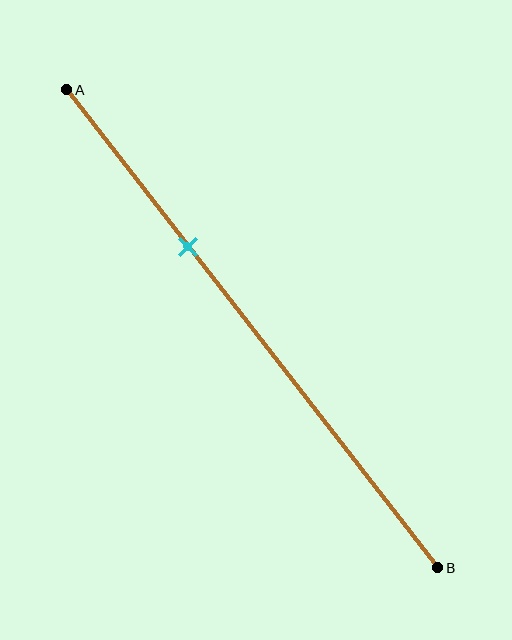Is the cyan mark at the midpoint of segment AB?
No, the mark is at about 35% from A, not at the 50% midpoint.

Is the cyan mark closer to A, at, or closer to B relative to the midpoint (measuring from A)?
The cyan mark is closer to point A than the midpoint of segment AB.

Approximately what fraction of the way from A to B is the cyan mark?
The cyan mark is approximately 35% of the way from A to B.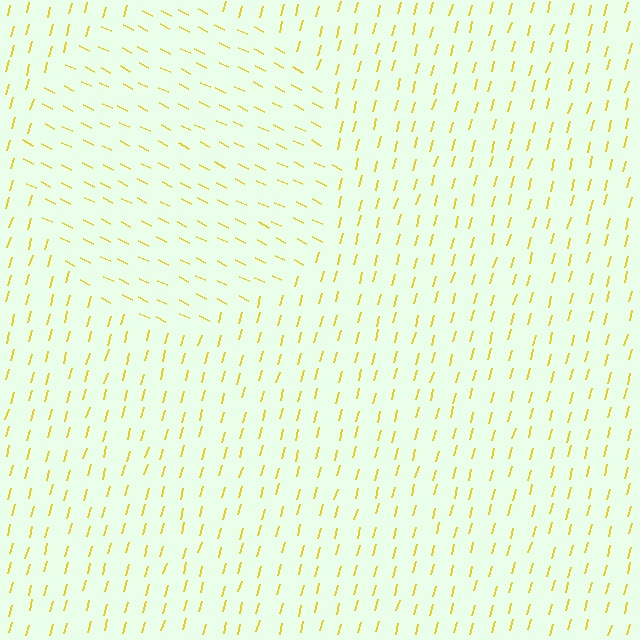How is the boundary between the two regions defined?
The boundary is defined purely by a change in line orientation (approximately 79 degrees difference). All lines are the same color and thickness.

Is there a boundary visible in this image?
Yes, there is a texture boundary formed by a change in line orientation.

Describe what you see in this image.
The image is filled with small yellow line segments. A circle region in the image has lines oriented differently from the surrounding lines, creating a visible texture boundary.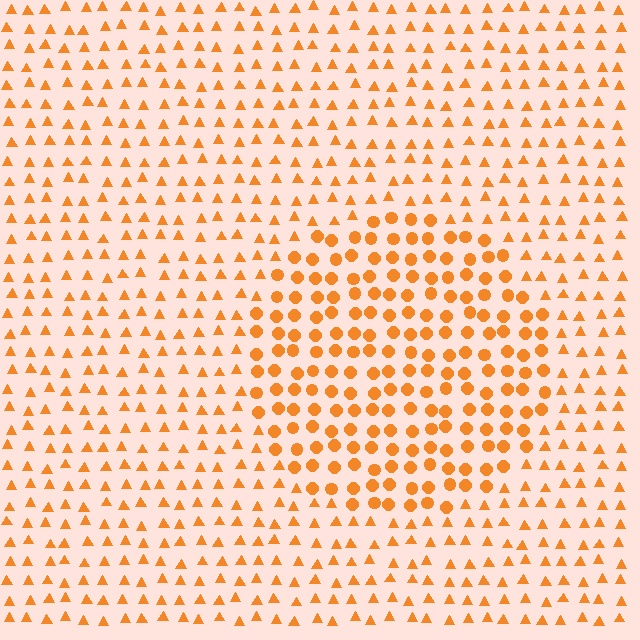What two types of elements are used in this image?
The image uses circles inside the circle region and triangles outside it.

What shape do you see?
I see a circle.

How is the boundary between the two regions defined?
The boundary is defined by a change in element shape: circles inside vs. triangles outside. All elements share the same color and spacing.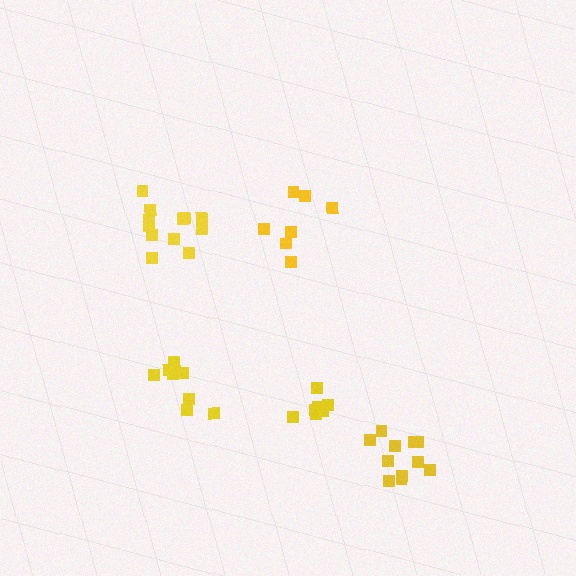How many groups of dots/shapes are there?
There are 5 groups.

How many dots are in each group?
Group 1: 7 dots, Group 2: 12 dots, Group 3: 8 dots, Group 4: 7 dots, Group 5: 11 dots (45 total).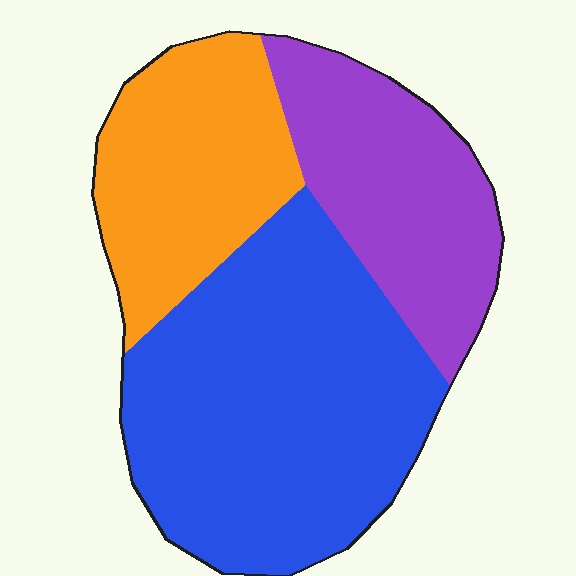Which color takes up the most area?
Blue, at roughly 50%.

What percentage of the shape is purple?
Purple covers 25% of the shape.